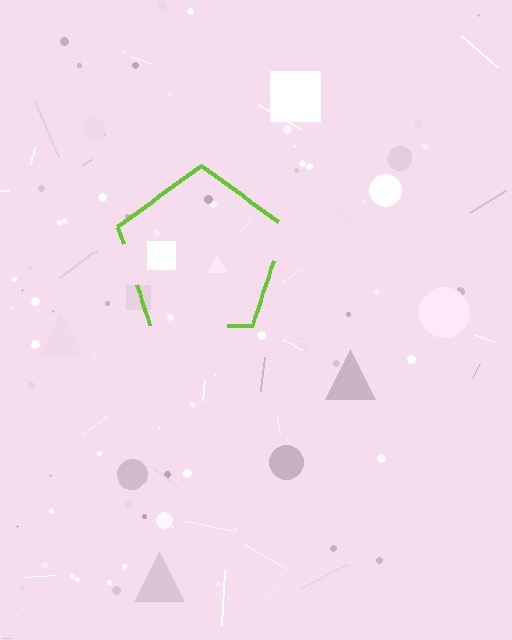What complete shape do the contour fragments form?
The contour fragments form a pentagon.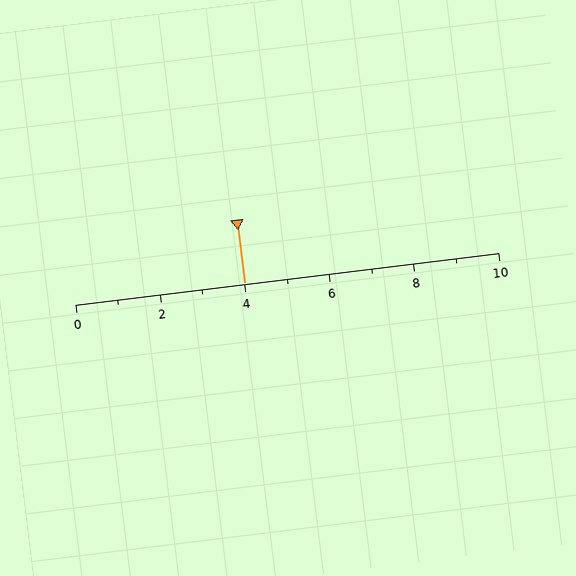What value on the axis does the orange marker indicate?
The marker indicates approximately 4.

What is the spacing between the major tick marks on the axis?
The major ticks are spaced 2 apart.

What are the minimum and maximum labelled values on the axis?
The axis runs from 0 to 10.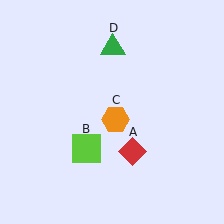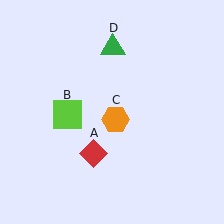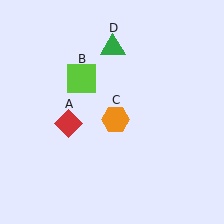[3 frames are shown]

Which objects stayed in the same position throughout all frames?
Orange hexagon (object C) and green triangle (object D) remained stationary.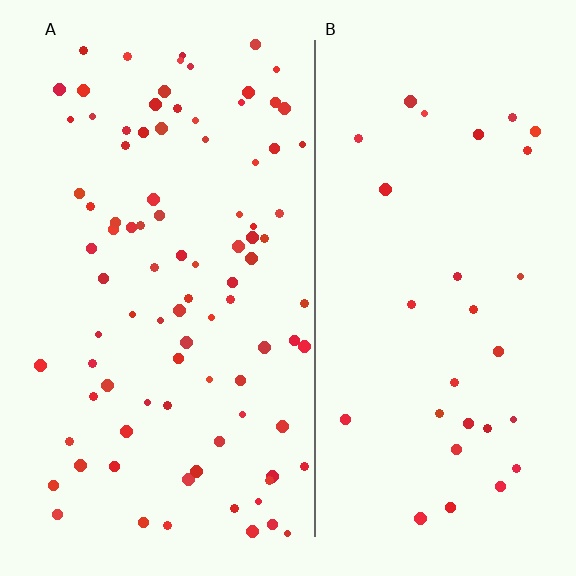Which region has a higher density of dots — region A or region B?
A (the left).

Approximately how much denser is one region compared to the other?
Approximately 3.0× — region A over region B.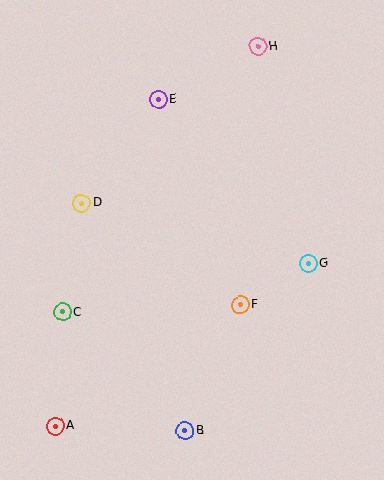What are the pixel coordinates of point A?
Point A is at (56, 426).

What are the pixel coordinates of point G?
Point G is at (308, 264).